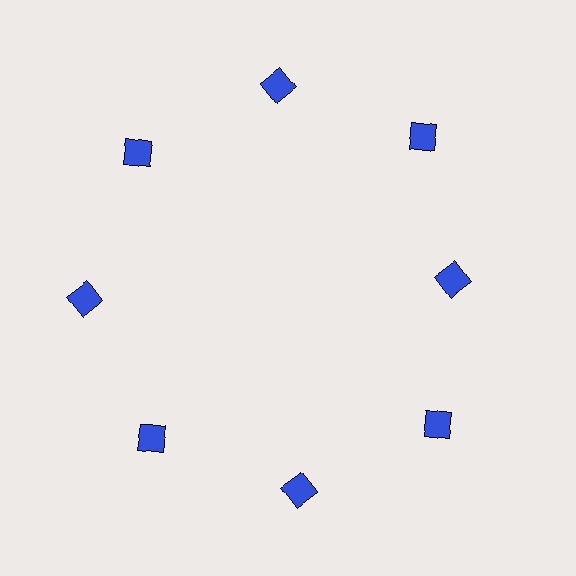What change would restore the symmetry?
The symmetry would be restored by moving it outward, back onto the ring so that all 8 squares sit at equal angles and equal distance from the center.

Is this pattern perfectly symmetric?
No. The 8 blue squares are arranged in a ring, but one element near the 3 o'clock position is pulled inward toward the center, breaking the 8-fold rotational symmetry.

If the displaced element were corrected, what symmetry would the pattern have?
It would have 8-fold rotational symmetry — the pattern would map onto itself every 45 degrees.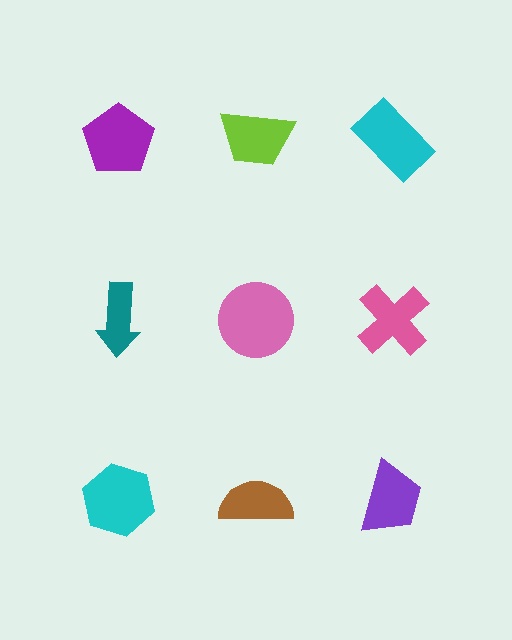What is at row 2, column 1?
A teal arrow.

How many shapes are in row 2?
3 shapes.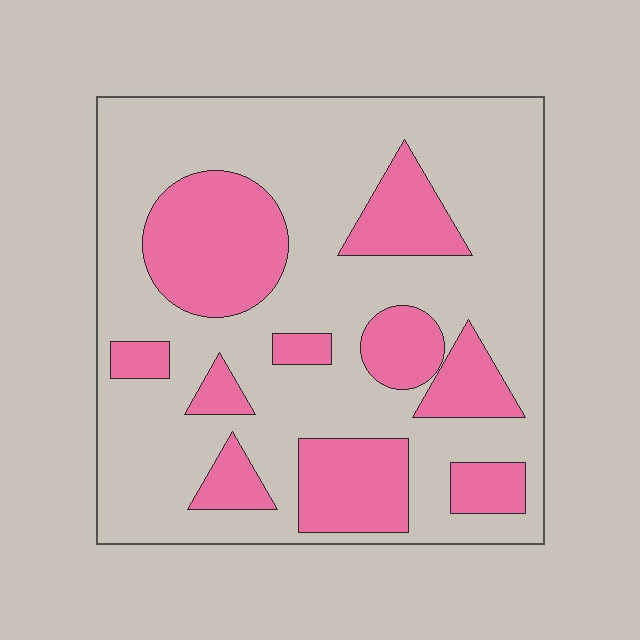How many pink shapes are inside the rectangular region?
10.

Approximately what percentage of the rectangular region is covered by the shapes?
Approximately 30%.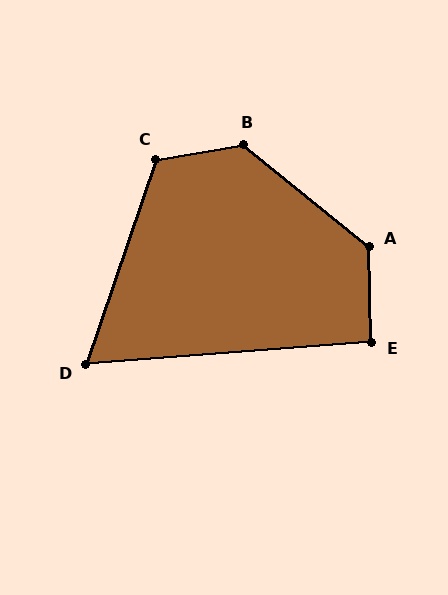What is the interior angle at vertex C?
Approximately 118 degrees (obtuse).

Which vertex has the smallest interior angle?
D, at approximately 67 degrees.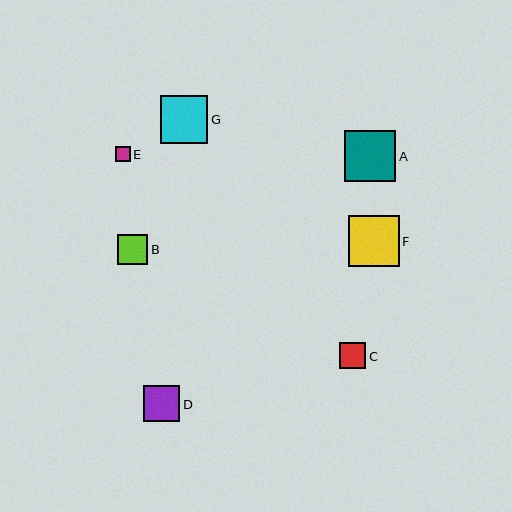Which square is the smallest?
Square E is the smallest with a size of approximately 15 pixels.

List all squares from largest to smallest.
From largest to smallest: A, F, G, D, B, C, E.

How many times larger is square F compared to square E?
Square F is approximately 3.3 times the size of square E.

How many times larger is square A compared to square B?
Square A is approximately 1.7 times the size of square B.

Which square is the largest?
Square A is the largest with a size of approximately 51 pixels.